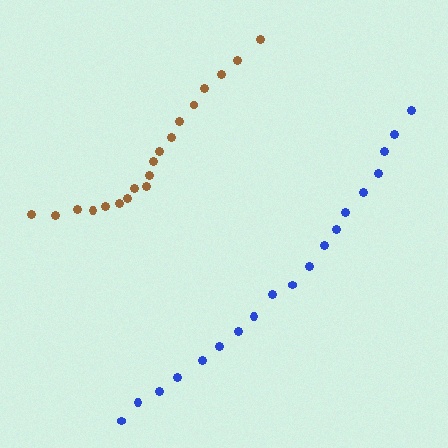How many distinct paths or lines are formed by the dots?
There are 2 distinct paths.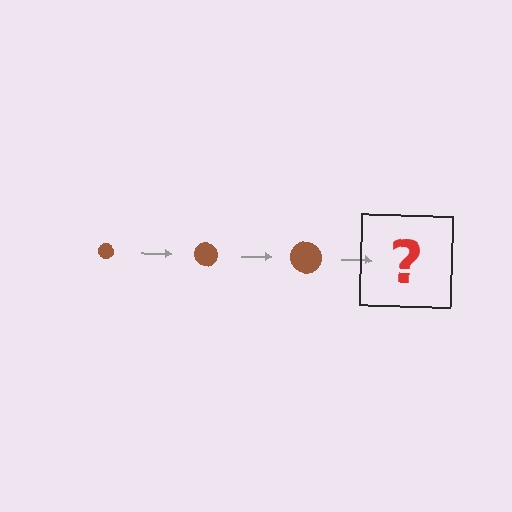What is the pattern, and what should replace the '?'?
The pattern is that the circle gets progressively larger each step. The '?' should be a brown circle, larger than the previous one.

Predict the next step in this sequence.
The next step is a brown circle, larger than the previous one.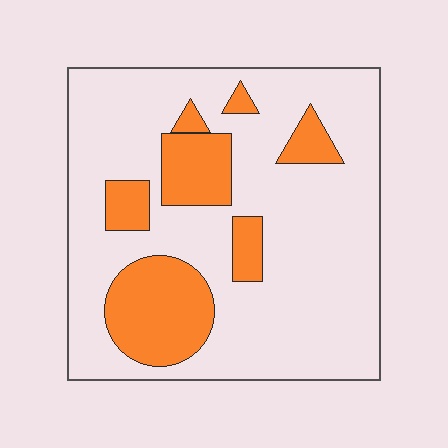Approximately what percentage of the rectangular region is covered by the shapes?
Approximately 25%.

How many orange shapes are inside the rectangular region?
7.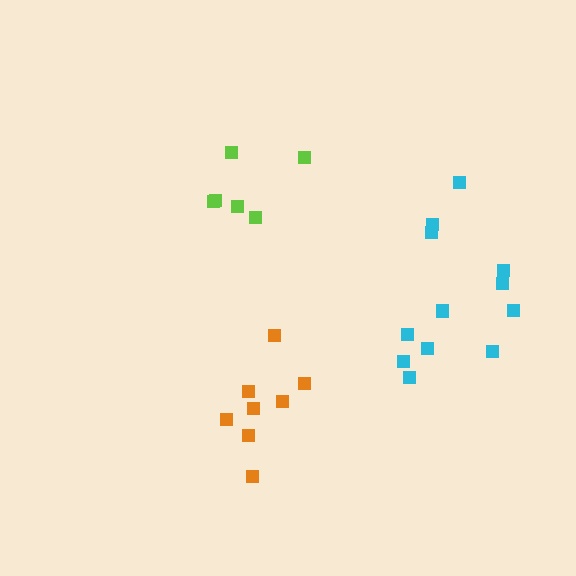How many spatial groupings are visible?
There are 3 spatial groupings.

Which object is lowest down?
The orange cluster is bottommost.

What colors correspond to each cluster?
The clusters are colored: cyan, orange, lime.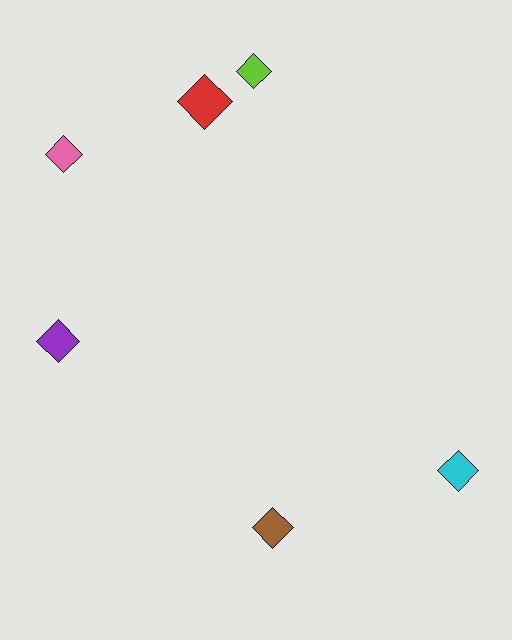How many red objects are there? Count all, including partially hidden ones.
There is 1 red object.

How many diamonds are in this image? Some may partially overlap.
There are 6 diamonds.